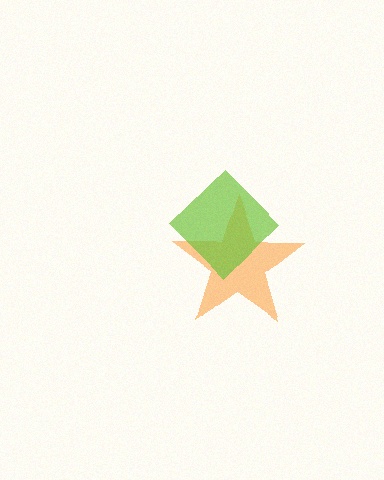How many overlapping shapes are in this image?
There are 2 overlapping shapes in the image.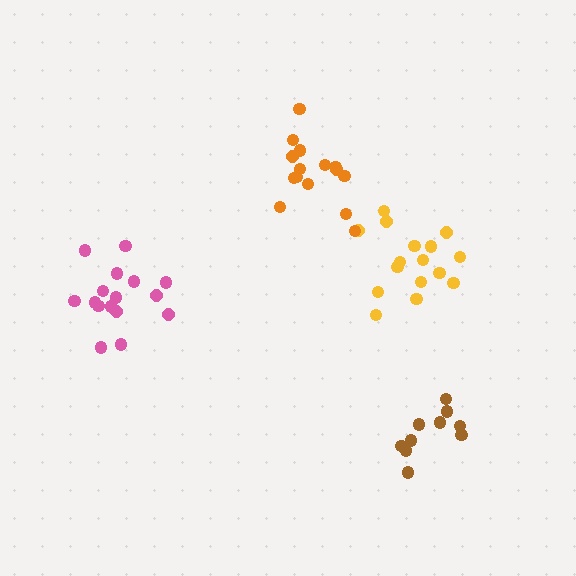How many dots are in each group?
Group 1: 16 dots, Group 2: 16 dots, Group 3: 15 dots, Group 4: 10 dots (57 total).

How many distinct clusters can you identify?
There are 4 distinct clusters.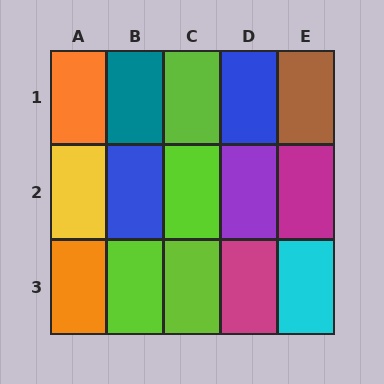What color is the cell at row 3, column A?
Orange.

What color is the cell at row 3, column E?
Cyan.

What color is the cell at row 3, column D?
Magenta.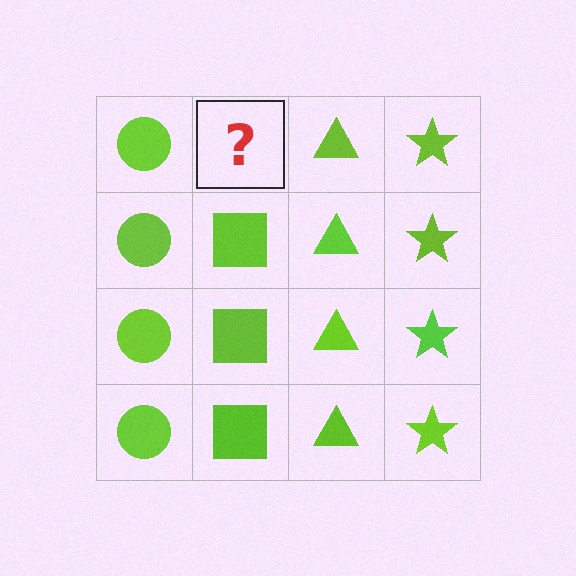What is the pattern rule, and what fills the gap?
The rule is that each column has a consistent shape. The gap should be filled with a lime square.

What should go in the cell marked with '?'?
The missing cell should contain a lime square.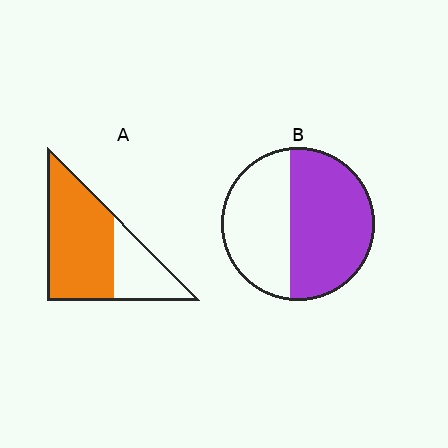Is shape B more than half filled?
Yes.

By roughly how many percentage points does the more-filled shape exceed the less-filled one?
By roughly 10 percentage points (A over B).